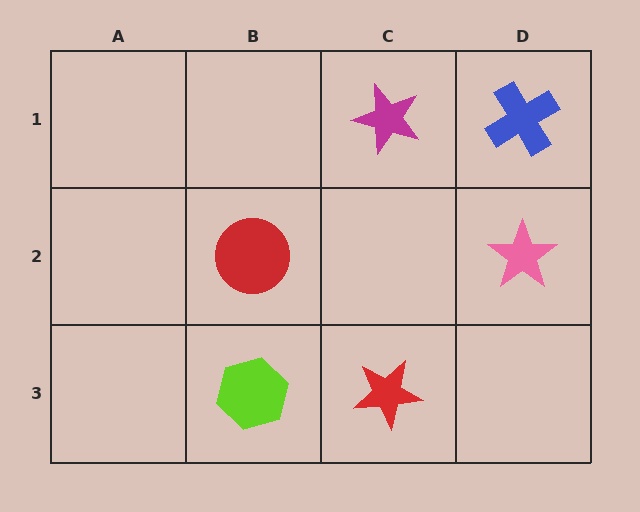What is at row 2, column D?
A pink star.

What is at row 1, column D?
A blue cross.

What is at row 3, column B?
A lime hexagon.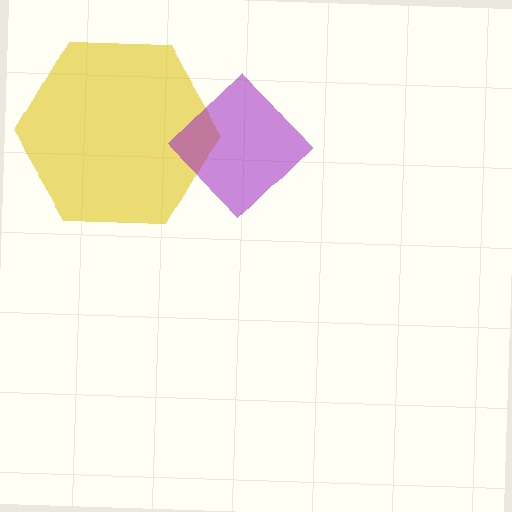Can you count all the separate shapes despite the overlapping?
Yes, there are 2 separate shapes.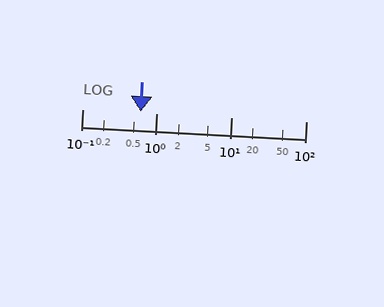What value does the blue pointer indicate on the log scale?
The pointer indicates approximately 0.61.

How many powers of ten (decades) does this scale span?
The scale spans 3 decades, from 0.1 to 100.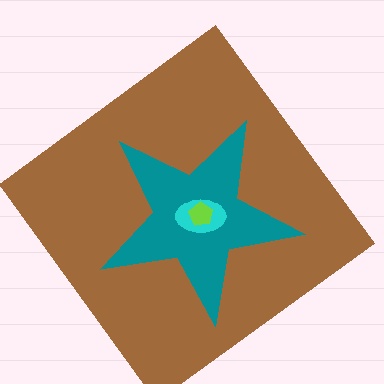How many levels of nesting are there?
4.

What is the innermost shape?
The lime pentagon.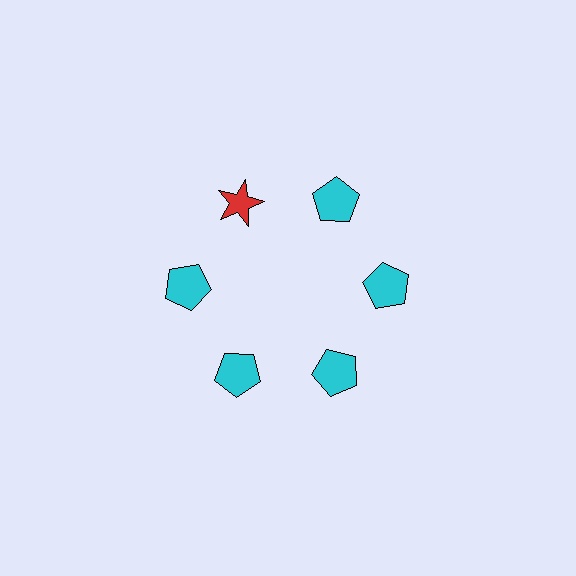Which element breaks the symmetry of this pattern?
The red star at roughly the 11 o'clock position breaks the symmetry. All other shapes are cyan pentagons.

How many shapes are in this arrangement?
There are 6 shapes arranged in a ring pattern.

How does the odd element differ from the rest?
It differs in both color (red instead of cyan) and shape (star instead of pentagon).